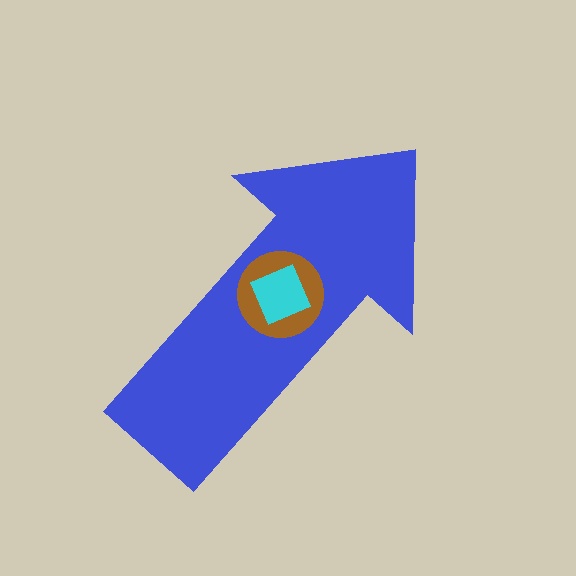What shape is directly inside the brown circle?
The cyan square.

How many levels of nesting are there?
3.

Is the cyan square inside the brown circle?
Yes.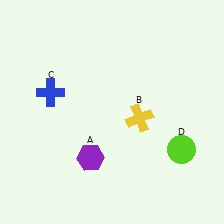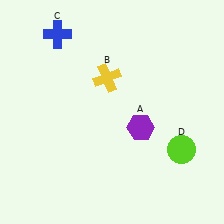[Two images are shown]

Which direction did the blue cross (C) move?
The blue cross (C) moved up.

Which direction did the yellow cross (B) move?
The yellow cross (B) moved up.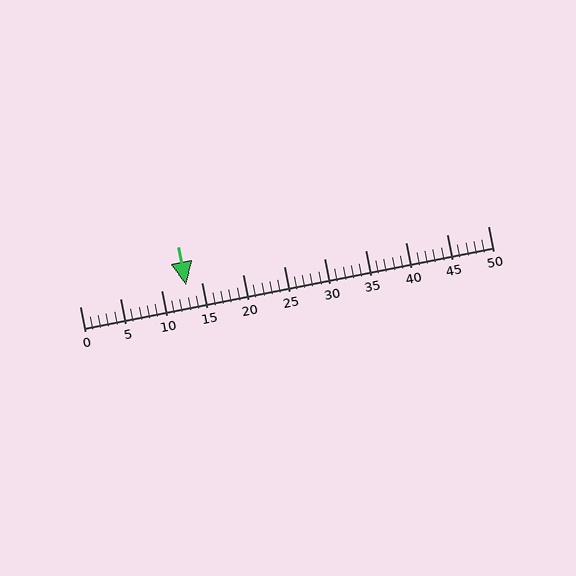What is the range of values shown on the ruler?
The ruler shows values from 0 to 50.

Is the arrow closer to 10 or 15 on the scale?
The arrow is closer to 15.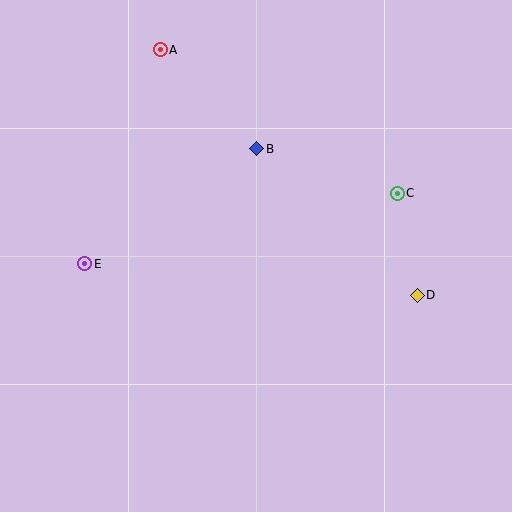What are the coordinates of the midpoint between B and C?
The midpoint between B and C is at (327, 171).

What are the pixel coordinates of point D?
Point D is at (417, 295).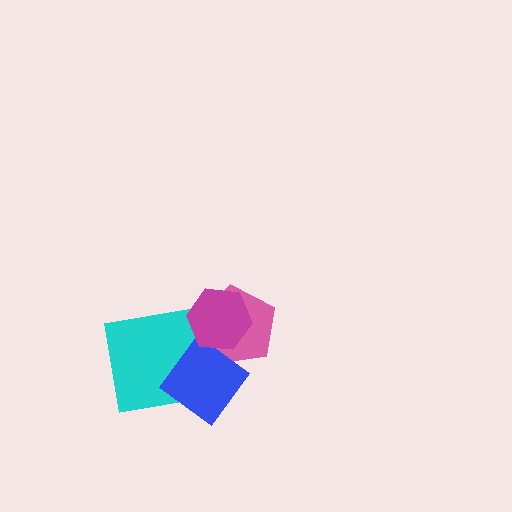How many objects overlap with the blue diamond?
2 objects overlap with the blue diamond.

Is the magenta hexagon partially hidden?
No, no other shape covers it.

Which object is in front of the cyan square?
The blue diamond is in front of the cyan square.